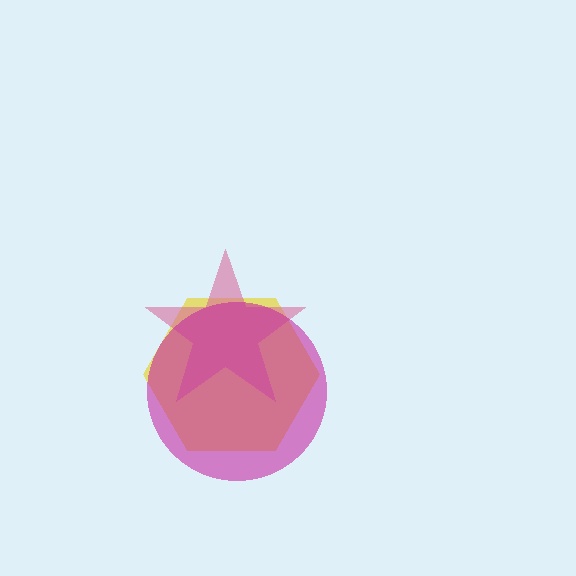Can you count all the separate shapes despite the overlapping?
Yes, there are 3 separate shapes.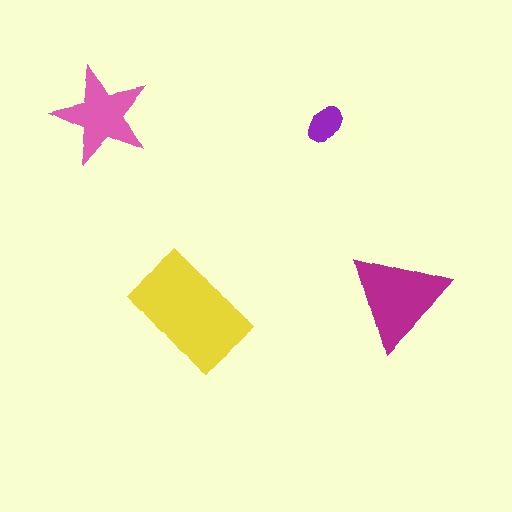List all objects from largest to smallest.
The yellow rectangle, the magenta triangle, the pink star, the purple ellipse.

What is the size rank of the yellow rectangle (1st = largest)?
1st.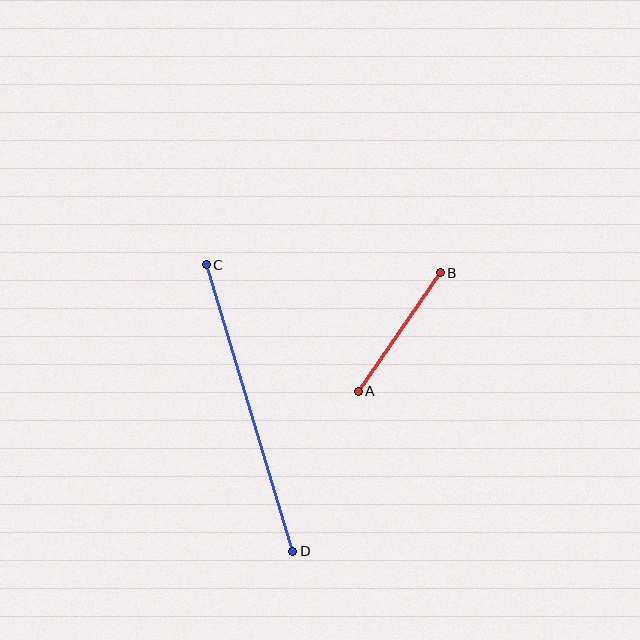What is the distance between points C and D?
The distance is approximately 299 pixels.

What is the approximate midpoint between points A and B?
The midpoint is at approximately (399, 332) pixels.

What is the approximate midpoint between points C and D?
The midpoint is at approximately (249, 408) pixels.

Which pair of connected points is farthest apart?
Points C and D are farthest apart.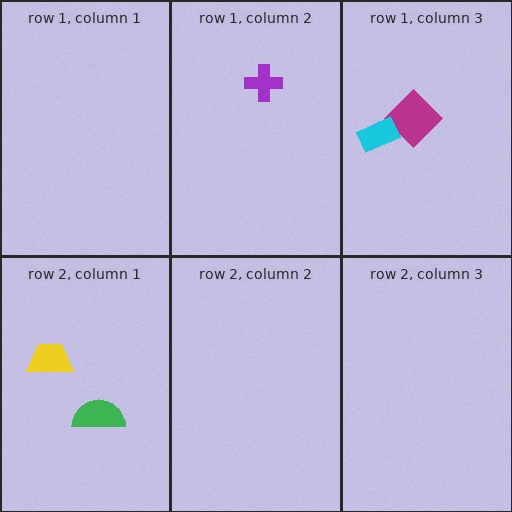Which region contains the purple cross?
The row 1, column 2 region.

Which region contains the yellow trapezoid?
The row 2, column 1 region.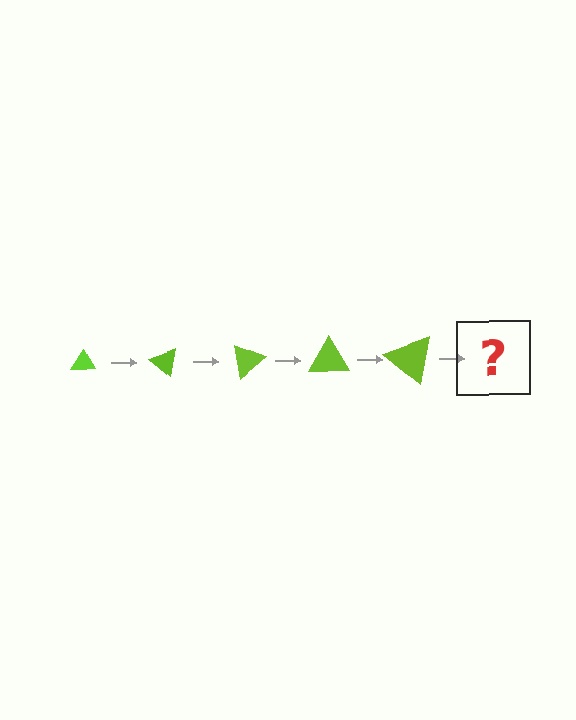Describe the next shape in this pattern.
It should be a triangle, larger than the previous one and rotated 200 degrees from the start.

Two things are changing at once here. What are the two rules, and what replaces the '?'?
The two rules are that the triangle grows larger each step and it rotates 40 degrees each step. The '?' should be a triangle, larger than the previous one and rotated 200 degrees from the start.